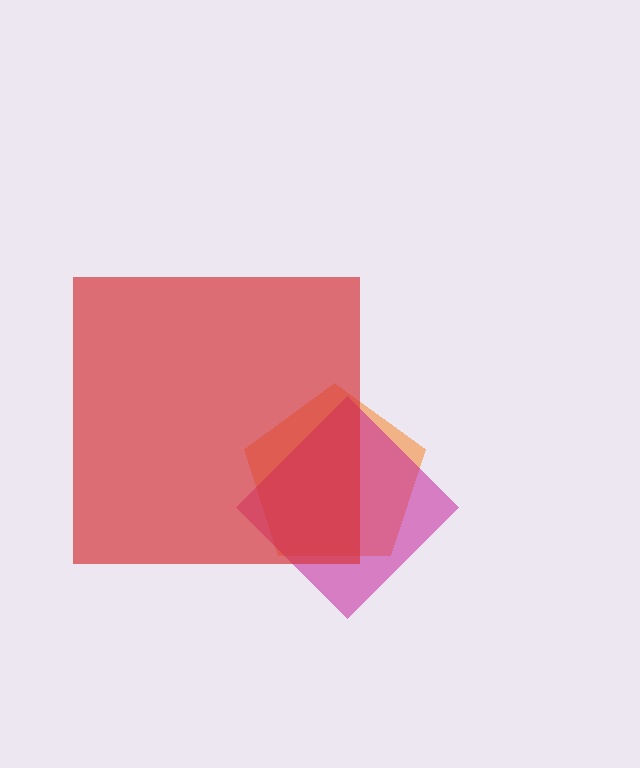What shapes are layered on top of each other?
The layered shapes are: an orange pentagon, a magenta diamond, a red square.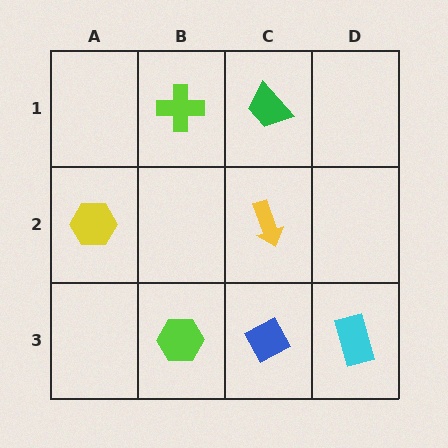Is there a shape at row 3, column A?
No, that cell is empty.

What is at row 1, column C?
A green trapezoid.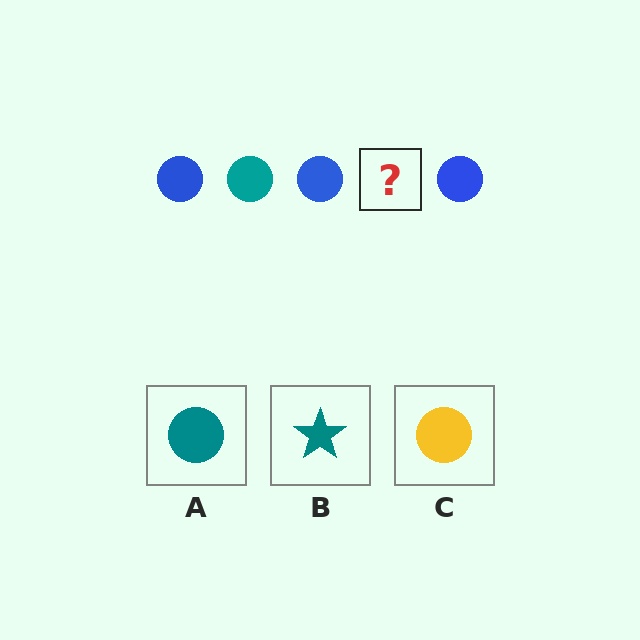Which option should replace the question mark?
Option A.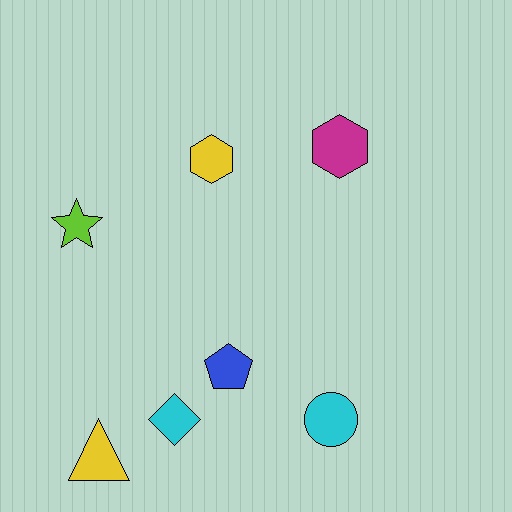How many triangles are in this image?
There is 1 triangle.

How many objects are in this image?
There are 7 objects.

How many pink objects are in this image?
There are no pink objects.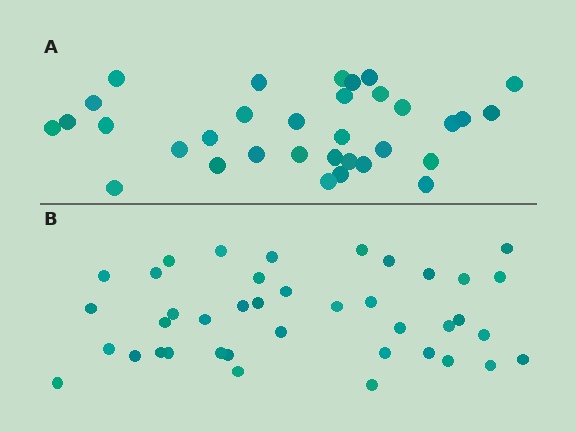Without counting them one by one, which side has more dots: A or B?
Region B (the bottom region) has more dots.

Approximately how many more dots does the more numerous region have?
Region B has roughly 8 or so more dots than region A.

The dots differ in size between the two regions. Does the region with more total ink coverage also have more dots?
No. Region A has more total ink coverage because its dots are larger, but region B actually contains more individual dots. Total area can be misleading — the number of items is what matters here.